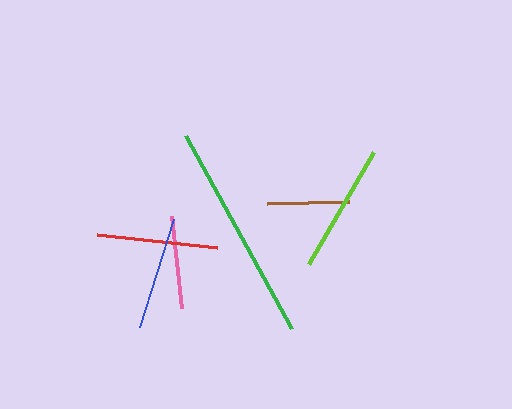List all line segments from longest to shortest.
From longest to shortest: green, lime, red, blue, pink, brown.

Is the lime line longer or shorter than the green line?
The green line is longer than the lime line.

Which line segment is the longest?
The green line is the longest at approximately 220 pixels.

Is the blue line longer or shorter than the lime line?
The lime line is longer than the blue line.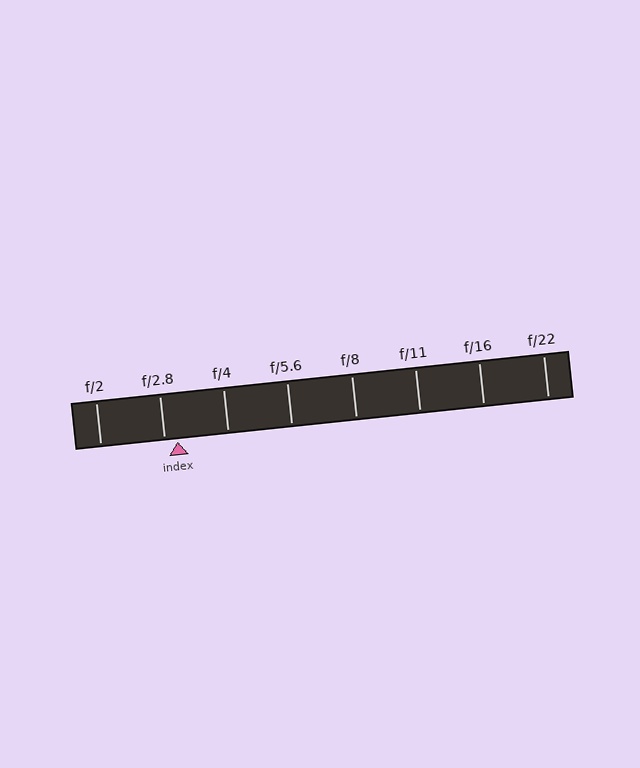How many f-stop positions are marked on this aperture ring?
There are 8 f-stop positions marked.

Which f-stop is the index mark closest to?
The index mark is closest to f/2.8.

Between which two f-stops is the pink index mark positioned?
The index mark is between f/2.8 and f/4.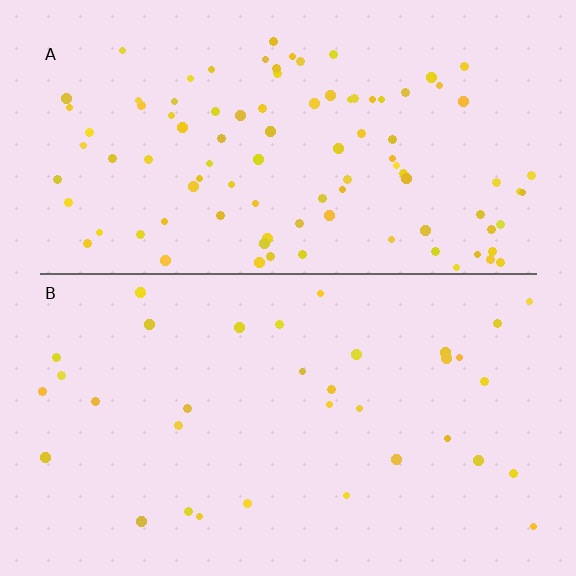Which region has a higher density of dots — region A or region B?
A (the top).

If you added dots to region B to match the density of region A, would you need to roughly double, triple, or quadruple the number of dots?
Approximately triple.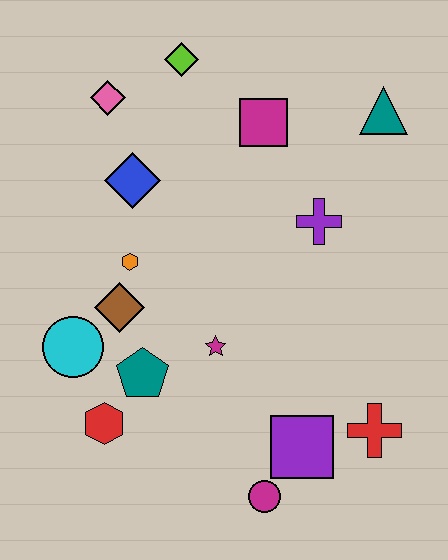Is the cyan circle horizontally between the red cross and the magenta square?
No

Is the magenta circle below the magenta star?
Yes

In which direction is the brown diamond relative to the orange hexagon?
The brown diamond is below the orange hexagon.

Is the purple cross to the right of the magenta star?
Yes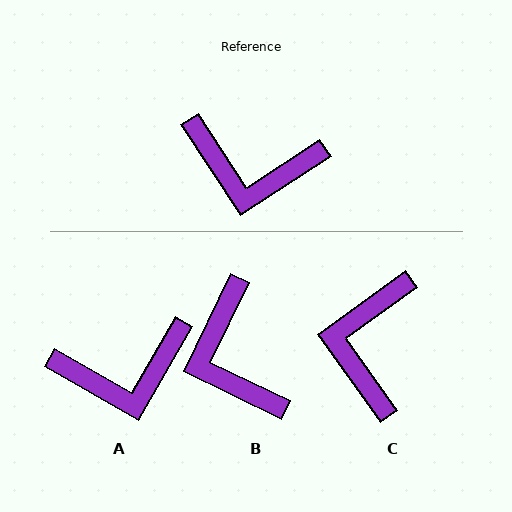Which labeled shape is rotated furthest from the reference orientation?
C, about 88 degrees away.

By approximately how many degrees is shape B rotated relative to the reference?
Approximately 59 degrees clockwise.